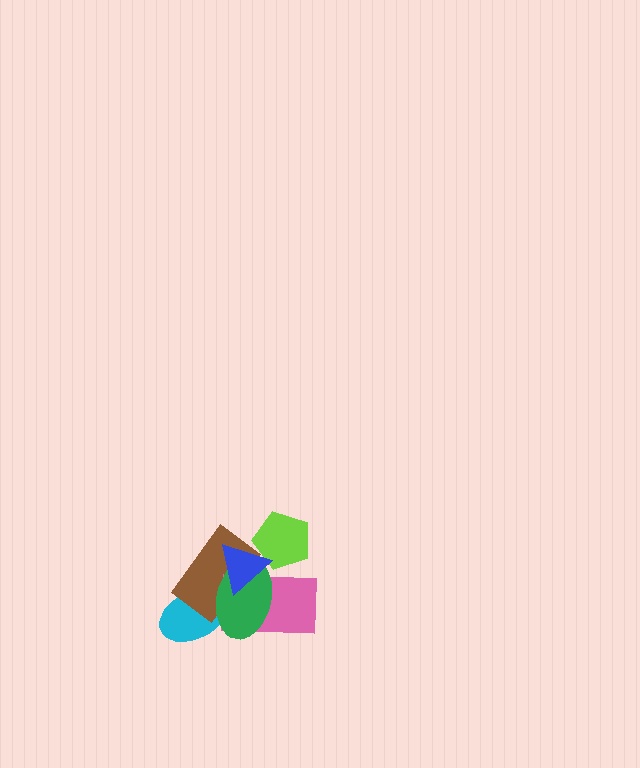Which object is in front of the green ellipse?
The blue triangle is in front of the green ellipse.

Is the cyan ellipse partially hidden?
Yes, it is partially covered by another shape.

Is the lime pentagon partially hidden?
Yes, it is partially covered by another shape.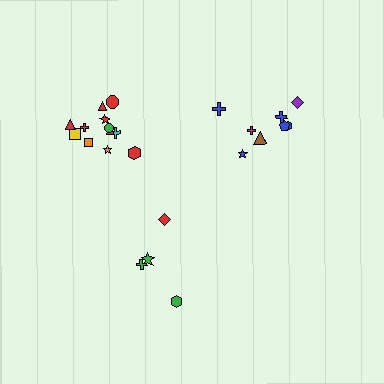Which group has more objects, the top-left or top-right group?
The top-left group.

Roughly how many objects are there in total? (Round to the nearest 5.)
Roughly 25 objects in total.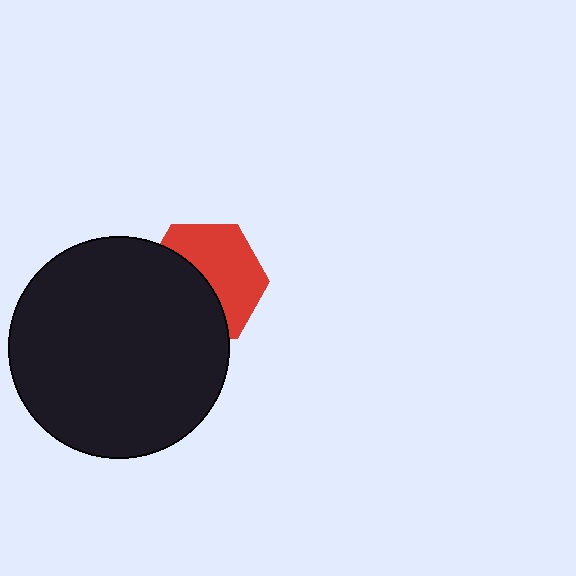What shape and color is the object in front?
The object in front is a black circle.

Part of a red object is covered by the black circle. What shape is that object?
It is a hexagon.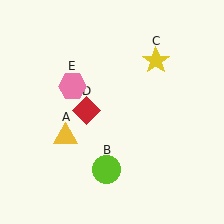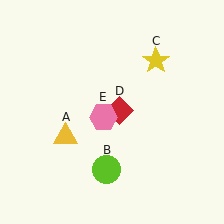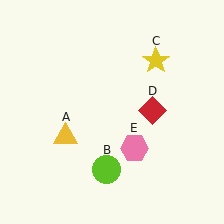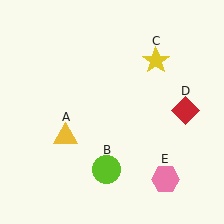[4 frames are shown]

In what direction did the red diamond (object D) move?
The red diamond (object D) moved right.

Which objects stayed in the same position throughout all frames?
Yellow triangle (object A) and lime circle (object B) and yellow star (object C) remained stationary.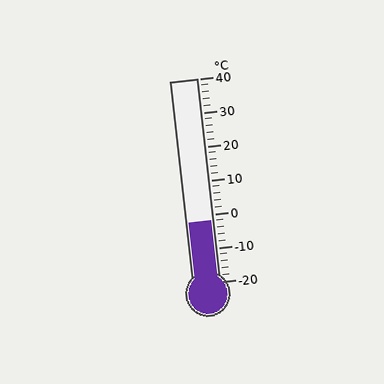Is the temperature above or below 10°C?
The temperature is below 10°C.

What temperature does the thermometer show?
The thermometer shows approximately -2°C.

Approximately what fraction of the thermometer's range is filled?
The thermometer is filled to approximately 30% of its range.